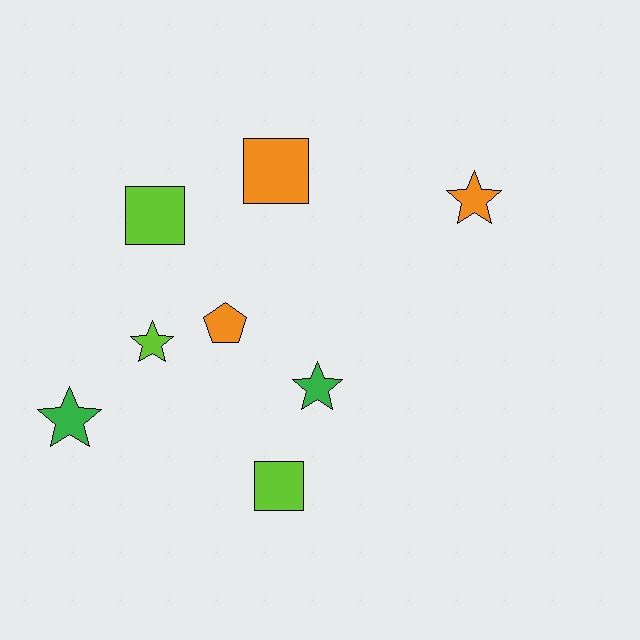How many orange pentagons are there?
There is 1 orange pentagon.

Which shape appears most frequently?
Star, with 4 objects.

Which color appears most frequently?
Orange, with 3 objects.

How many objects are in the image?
There are 8 objects.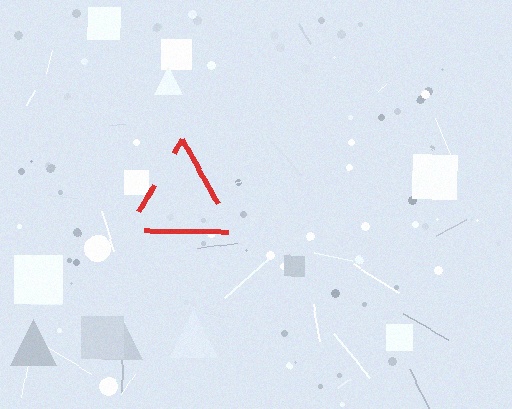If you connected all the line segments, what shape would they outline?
They would outline a triangle.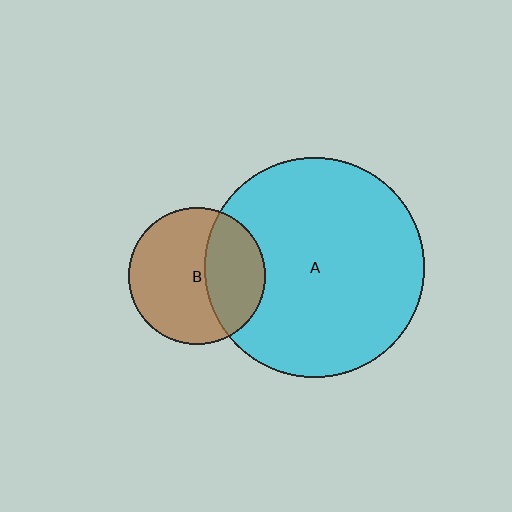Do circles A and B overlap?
Yes.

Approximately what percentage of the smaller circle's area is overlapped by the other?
Approximately 35%.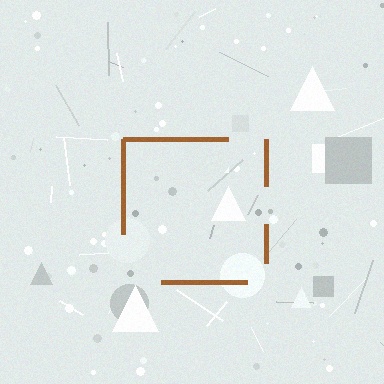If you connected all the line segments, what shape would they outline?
They would outline a square.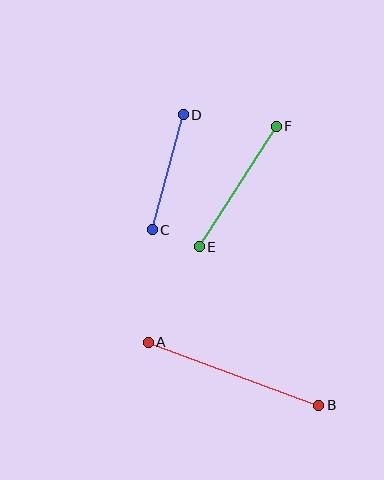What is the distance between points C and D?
The distance is approximately 119 pixels.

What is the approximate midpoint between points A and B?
The midpoint is at approximately (233, 374) pixels.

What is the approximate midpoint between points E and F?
The midpoint is at approximately (238, 187) pixels.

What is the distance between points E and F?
The distance is approximately 143 pixels.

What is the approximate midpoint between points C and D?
The midpoint is at approximately (168, 172) pixels.